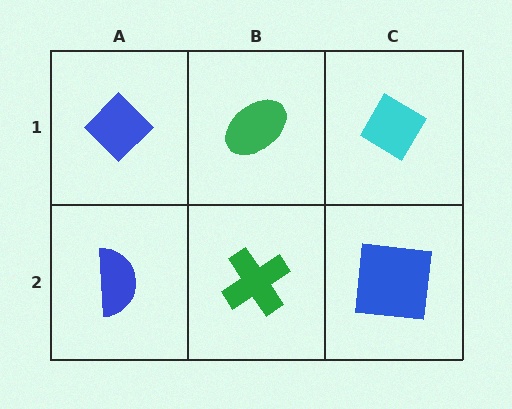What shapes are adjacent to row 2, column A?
A blue diamond (row 1, column A), a green cross (row 2, column B).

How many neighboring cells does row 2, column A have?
2.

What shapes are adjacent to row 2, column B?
A green ellipse (row 1, column B), a blue semicircle (row 2, column A), a blue square (row 2, column C).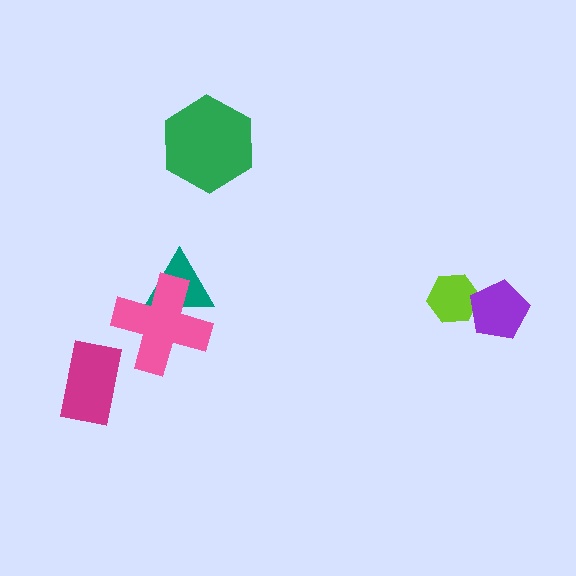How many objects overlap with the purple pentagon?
1 object overlaps with the purple pentagon.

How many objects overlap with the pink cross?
1 object overlaps with the pink cross.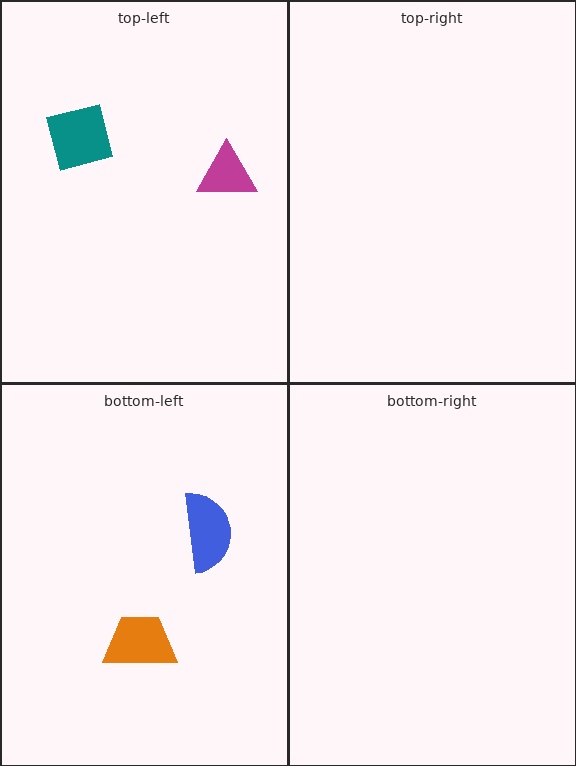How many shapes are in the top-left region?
2.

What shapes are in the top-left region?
The magenta triangle, the teal square.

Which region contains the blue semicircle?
The bottom-left region.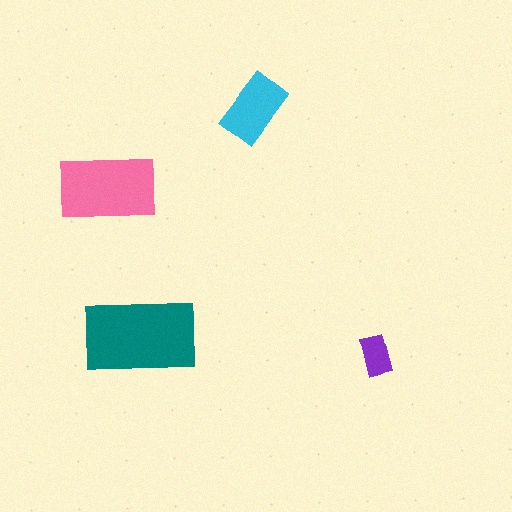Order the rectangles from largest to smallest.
the teal one, the pink one, the cyan one, the purple one.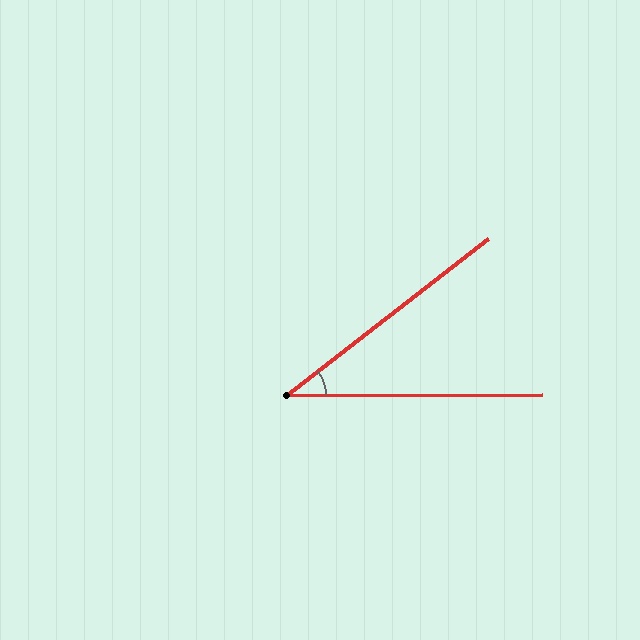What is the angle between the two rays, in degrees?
Approximately 38 degrees.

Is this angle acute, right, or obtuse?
It is acute.